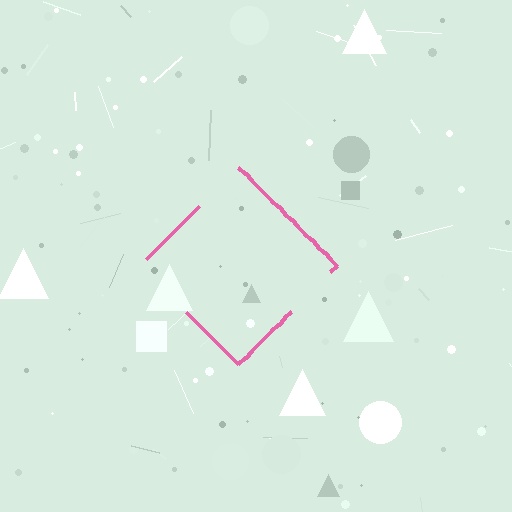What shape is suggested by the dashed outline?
The dashed outline suggests a diamond.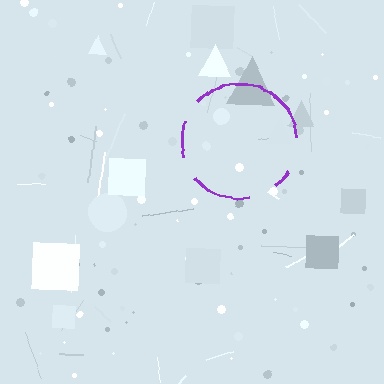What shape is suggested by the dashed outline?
The dashed outline suggests a circle.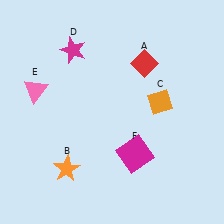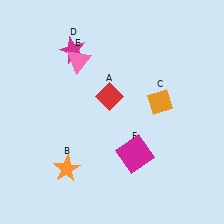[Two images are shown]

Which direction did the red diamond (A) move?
The red diamond (A) moved left.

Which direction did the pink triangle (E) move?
The pink triangle (E) moved right.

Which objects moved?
The objects that moved are: the red diamond (A), the pink triangle (E).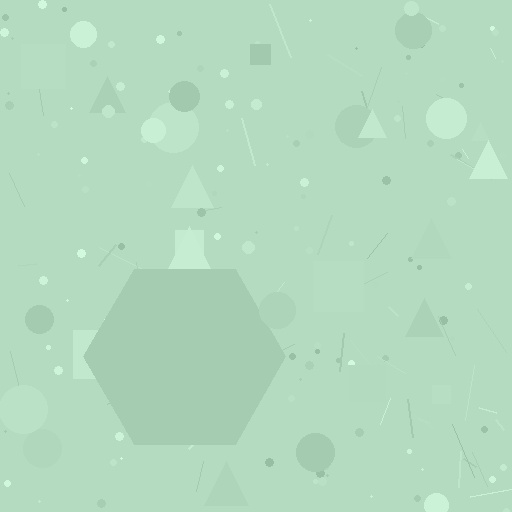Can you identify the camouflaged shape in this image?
The camouflaged shape is a hexagon.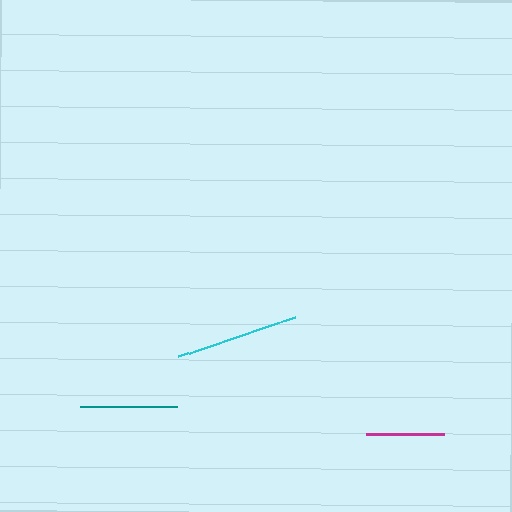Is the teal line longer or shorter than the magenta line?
The teal line is longer than the magenta line.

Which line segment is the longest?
The cyan line is the longest at approximately 123 pixels.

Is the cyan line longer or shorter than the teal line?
The cyan line is longer than the teal line.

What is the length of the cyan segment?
The cyan segment is approximately 123 pixels long.